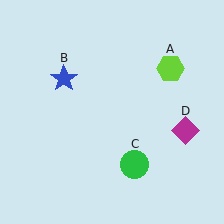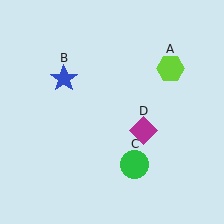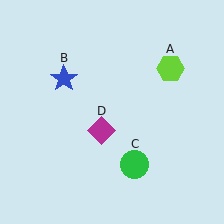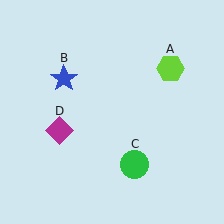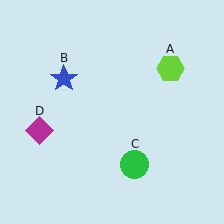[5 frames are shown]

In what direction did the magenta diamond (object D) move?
The magenta diamond (object D) moved left.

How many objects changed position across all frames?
1 object changed position: magenta diamond (object D).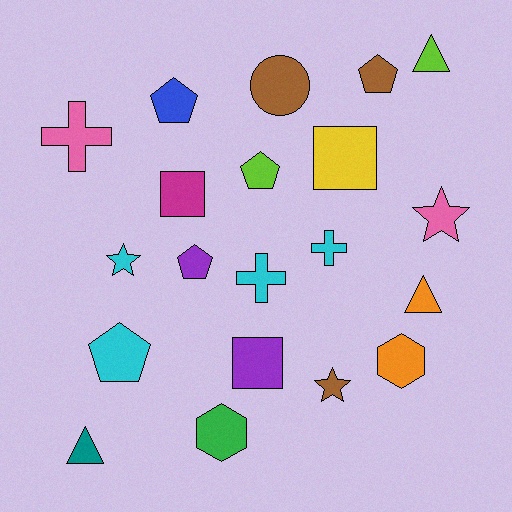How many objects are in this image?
There are 20 objects.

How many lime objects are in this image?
There are 2 lime objects.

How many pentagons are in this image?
There are 5 pentagons.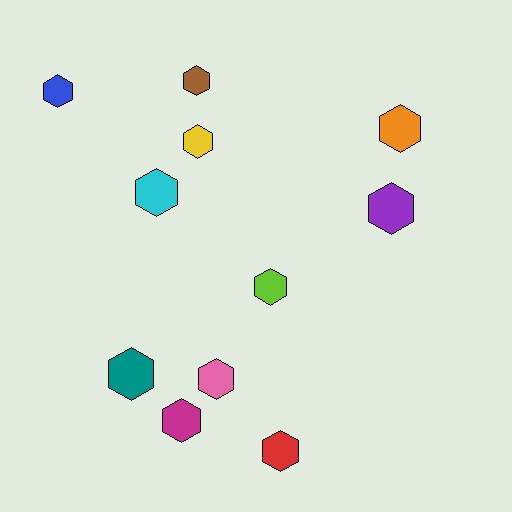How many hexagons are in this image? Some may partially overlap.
There are 11 hexagons.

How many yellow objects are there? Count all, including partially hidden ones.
There is 1 yellow object.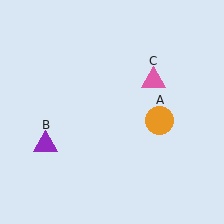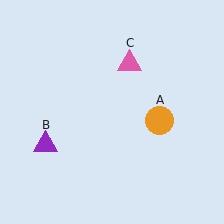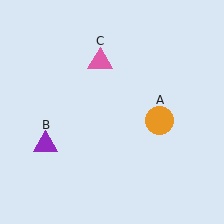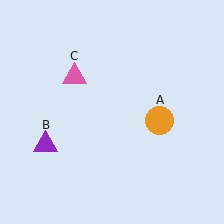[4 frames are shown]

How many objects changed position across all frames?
1 object changed position: pink triangle (object C).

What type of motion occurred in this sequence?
The pink triangle (object C) rotated counterclockwise around the center of the scene.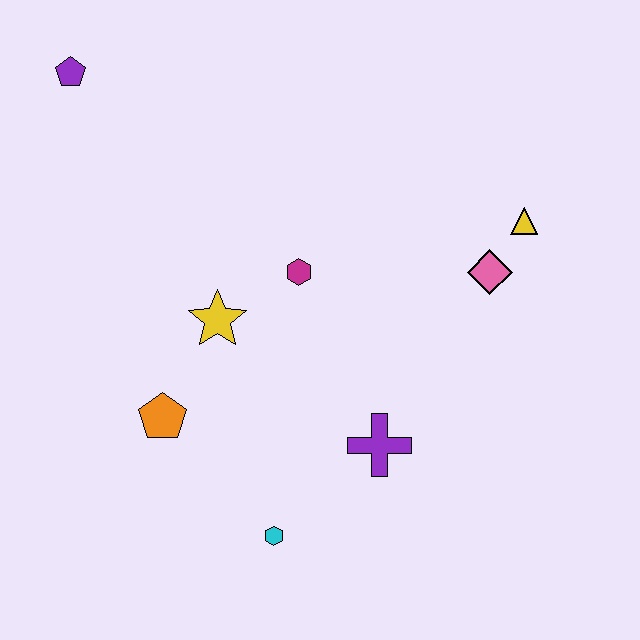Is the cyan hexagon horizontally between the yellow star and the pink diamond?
Yes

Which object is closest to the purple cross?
The cyan hexagon is closest to the purple cross.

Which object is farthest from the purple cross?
The purple pentagon is farthest from the purple cross.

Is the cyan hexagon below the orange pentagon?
Yes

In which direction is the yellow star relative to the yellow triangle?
The yellow star is to the left of the yellow triangle.